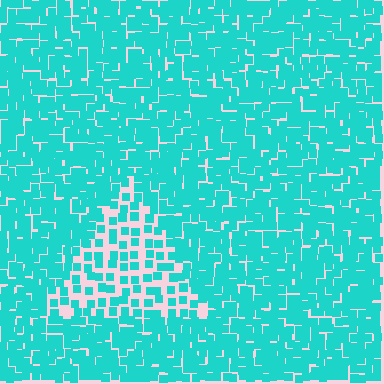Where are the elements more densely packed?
The elements are more densely packed outside the triangle boundary.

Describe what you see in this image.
The image contains small cyan elements arranged at two different densities. A triangle-shaped region is visible where the elements are less densely packed than the surrounding area.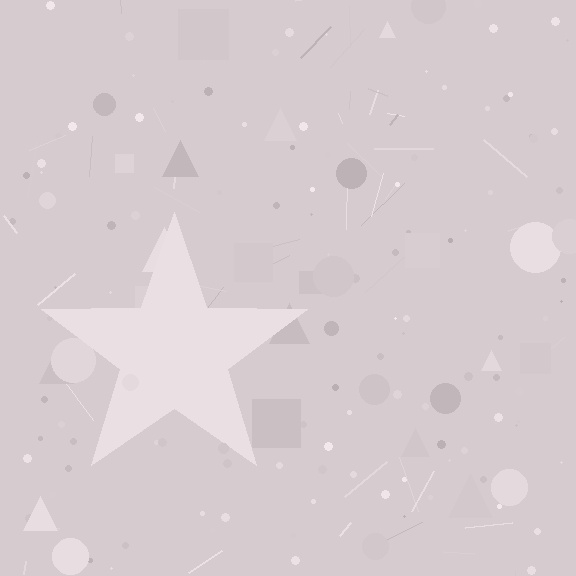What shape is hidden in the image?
A star is hidden in the image.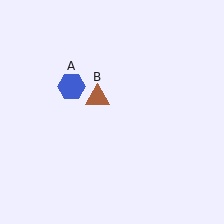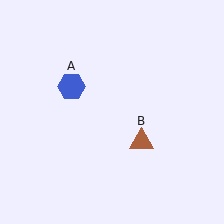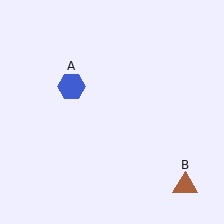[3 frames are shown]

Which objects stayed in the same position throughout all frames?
Blue hexagon (object A) remained stationary.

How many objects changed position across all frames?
1 object changed position: brown triangle (object B).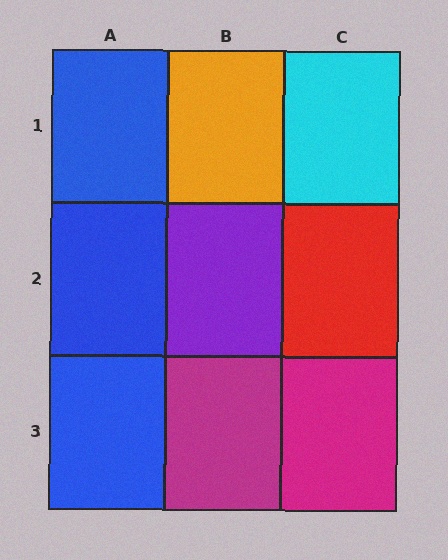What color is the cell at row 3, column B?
Magenta.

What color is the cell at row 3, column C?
Magenta.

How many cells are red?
1 cell is red.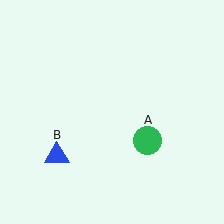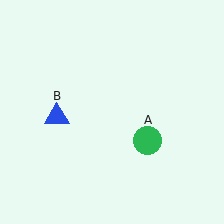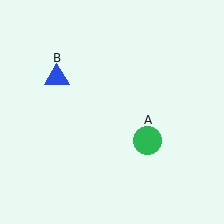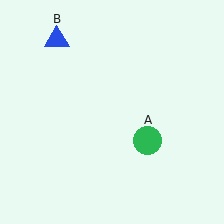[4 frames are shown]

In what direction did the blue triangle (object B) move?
The blue triangle (object B) moved up.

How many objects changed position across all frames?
1 object changed position: blue triangle (object B).